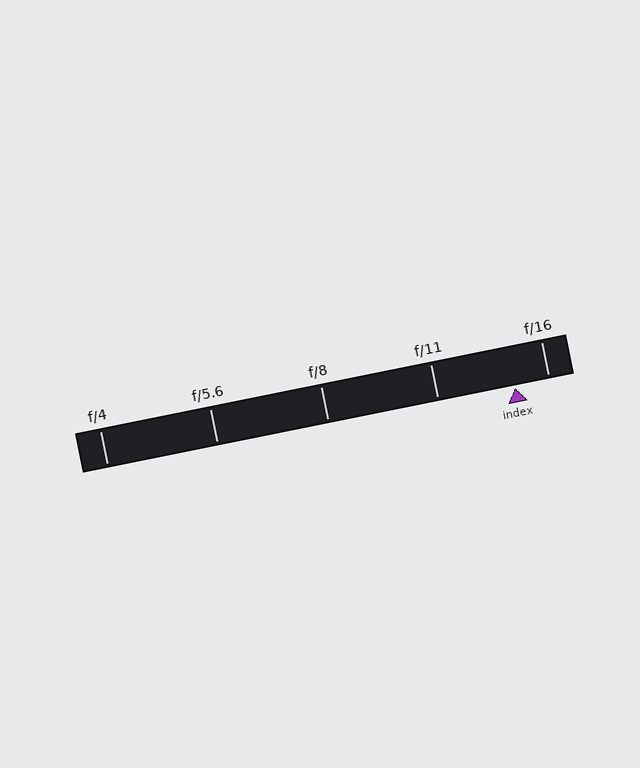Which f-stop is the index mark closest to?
The index mark is closest to f/16.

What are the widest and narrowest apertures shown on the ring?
The widest aperture shown is f/4 and the narrowest is f/16.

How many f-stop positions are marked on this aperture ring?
There are 5 f-stop positions marked.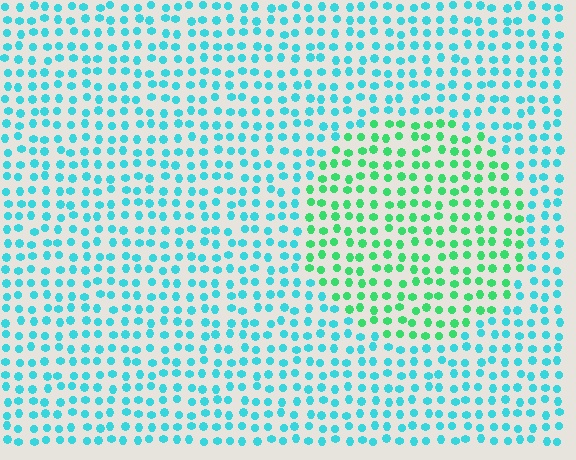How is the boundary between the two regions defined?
The boundary is defined purely by a slight shift in hue (about 44 degrees). Spacing, size, and orientation are identical on both sides.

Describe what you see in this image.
The image is filled with small cyan elements in a uniform arrangement. A circle-shaped region is visible where the elements are tinted to a slightly different hue, forming a subtle color boundary.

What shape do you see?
I see a circle.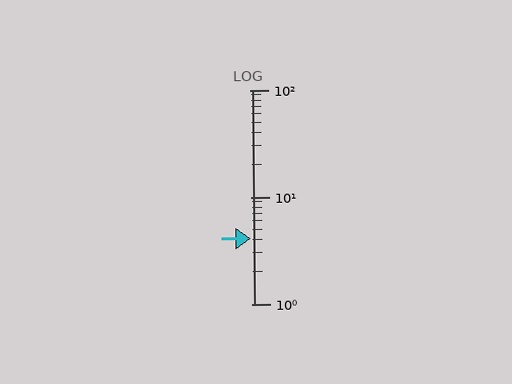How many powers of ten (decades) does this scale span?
The scale spans 2 decades, from 1 to 100.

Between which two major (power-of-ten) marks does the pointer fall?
The pointer is between 1 and 10.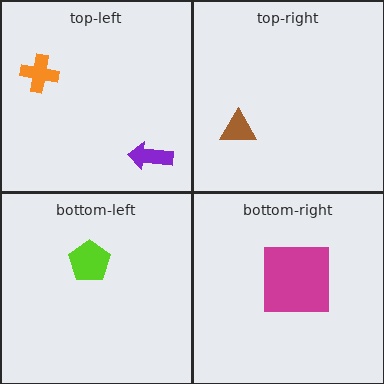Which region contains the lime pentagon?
The bottom-left region.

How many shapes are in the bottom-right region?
1.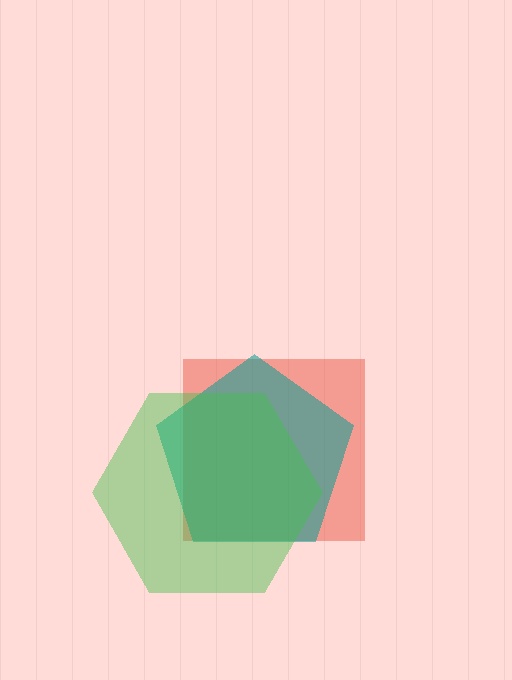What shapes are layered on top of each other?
The layered shapes are: a red square, a teal pentagon, a green hexagon.